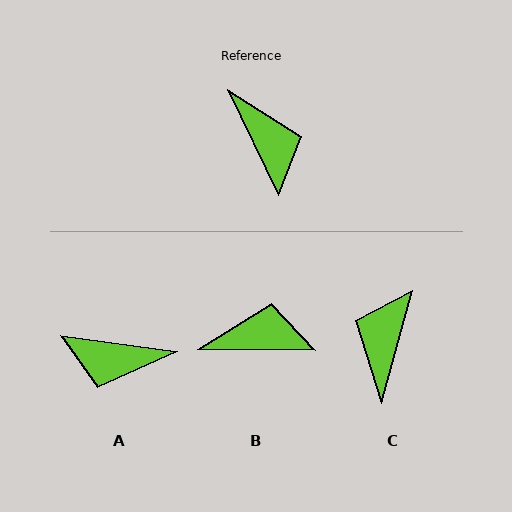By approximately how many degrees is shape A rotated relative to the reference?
Approximately 123 degrees clockwise.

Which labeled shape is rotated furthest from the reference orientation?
C, about 139 degrees away.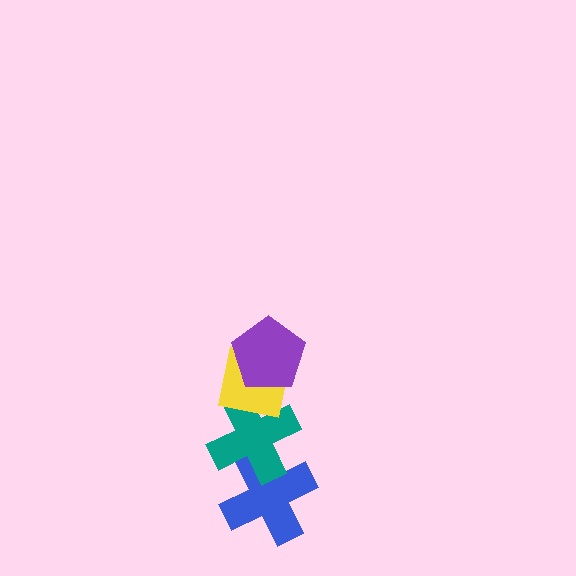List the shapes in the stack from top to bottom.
From top to bottom: the purple pentagon, the yellow square, the teal cross, the blue cross.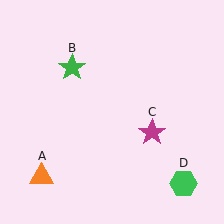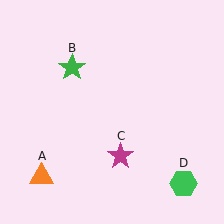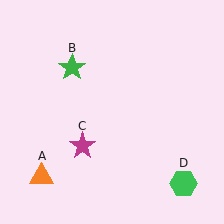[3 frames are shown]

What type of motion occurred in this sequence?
The magenta star (object C) rotated clockwise around the center of the scene.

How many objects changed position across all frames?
1 object changed position: magenta star (object C).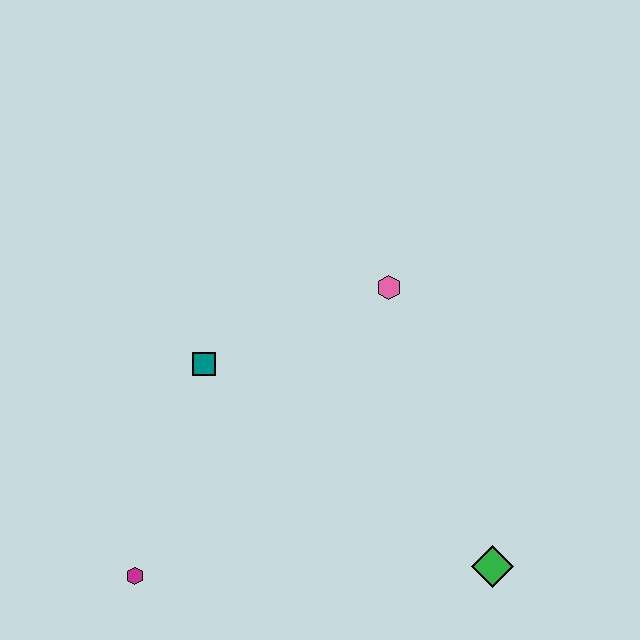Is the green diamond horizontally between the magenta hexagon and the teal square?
No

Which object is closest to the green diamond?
The pink hexagon is closest to the green diamond.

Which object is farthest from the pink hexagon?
The magenta hexagon is farthest from the pink hexagon.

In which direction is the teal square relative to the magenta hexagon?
The teal square is above the magenta hexagon.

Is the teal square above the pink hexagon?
No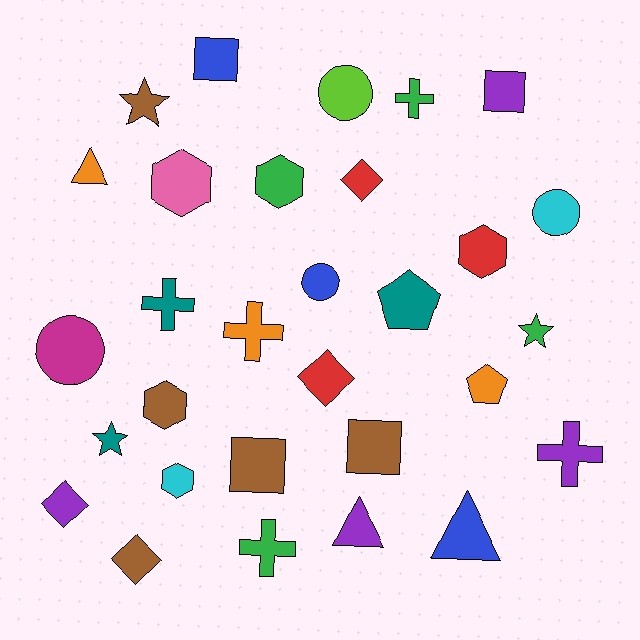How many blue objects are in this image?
There are 3 blue objects.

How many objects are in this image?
There are 30 objects.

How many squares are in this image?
There are 4 squares.